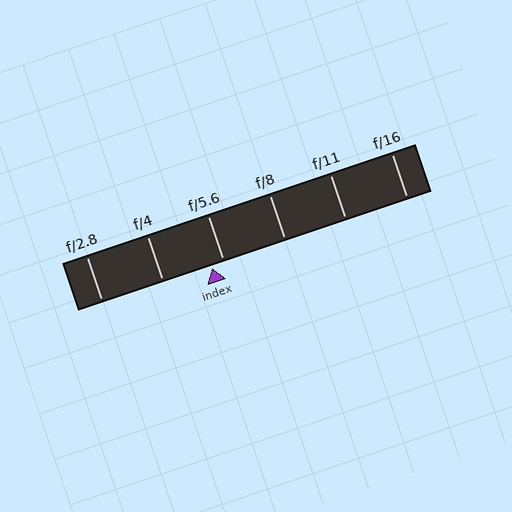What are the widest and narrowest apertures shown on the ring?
The widest aperture shown is f/2.8 and the narrowest is f/16.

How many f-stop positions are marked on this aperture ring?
There are 6 f-stop positions marked.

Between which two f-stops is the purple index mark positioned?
The index mark is between f/4 and f/5.6.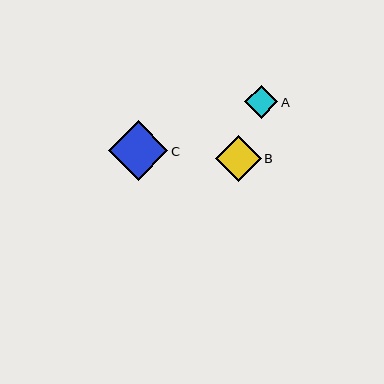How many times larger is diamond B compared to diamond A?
Diamond B is approximately 1.4 times the size of diamond A.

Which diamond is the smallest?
Diamond A is the smallest with a size of approximately 33 pixels.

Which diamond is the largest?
Diamond C is the largest with a size of approximately 59 pixels.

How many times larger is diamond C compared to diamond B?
Diamond C is approximately 1.3 times the size of diamond B.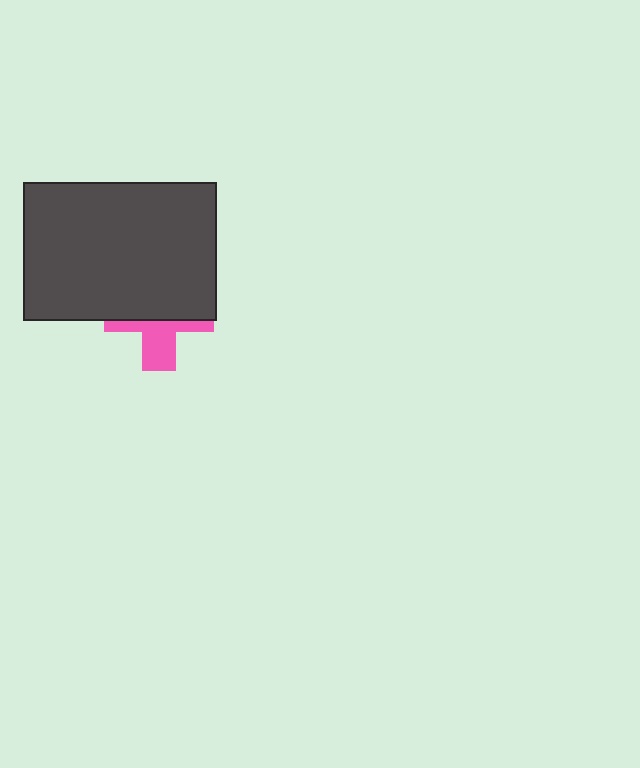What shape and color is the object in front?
The object in front is a dark gray rectangle.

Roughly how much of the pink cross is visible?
A small part of it is visible (roughly 39%).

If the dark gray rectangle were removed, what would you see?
You would see the complete pink cross.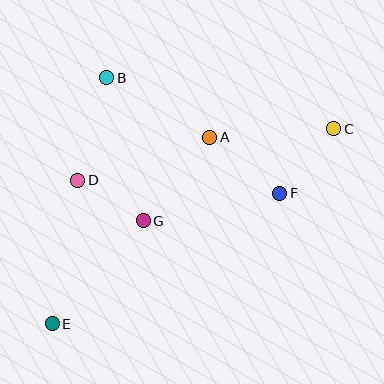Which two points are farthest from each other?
Points C and E are farthest from each other.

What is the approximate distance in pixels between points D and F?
The distance between D and F is approximately 203 pixels.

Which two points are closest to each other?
Points D and G are closest to each other.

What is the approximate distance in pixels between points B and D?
The distance between B and D is approximately 107 pixels.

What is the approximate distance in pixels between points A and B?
The distance between A and B is approximately 119 pixels.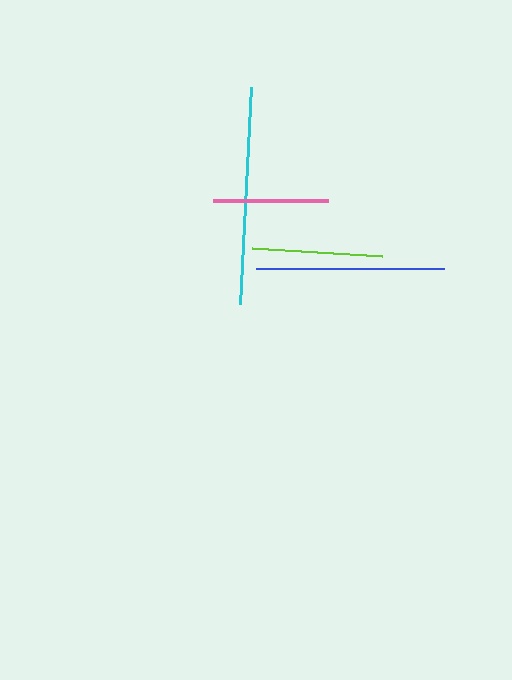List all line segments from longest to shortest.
From longest to shortest: cyan, blue, lime, pink.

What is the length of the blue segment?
The blue segment is approximately 187 pixels long.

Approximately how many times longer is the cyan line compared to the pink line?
The cyan line is approximately 1.9 times the length of the pink line.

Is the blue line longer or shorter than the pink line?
The blue line is longer than the pink line.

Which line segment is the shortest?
The pink line is the shortest at approximately 115 pixels.